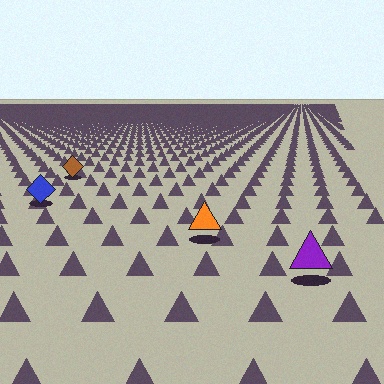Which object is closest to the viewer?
The purple triangle is closest. The texture marks near it are larger and more spread out.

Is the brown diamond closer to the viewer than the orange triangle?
No. The orange triangle is closer — you can tell from the texture gradient: the ground texture is coarser near it.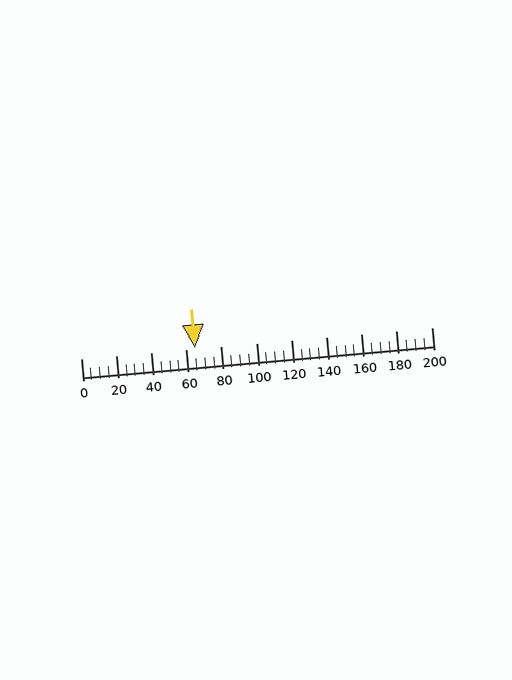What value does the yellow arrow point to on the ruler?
The yellow arrow points to approximately 65.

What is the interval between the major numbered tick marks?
The major tick marks are spaced 20 units apart.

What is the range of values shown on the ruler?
The ruler shows values from 0 to 200.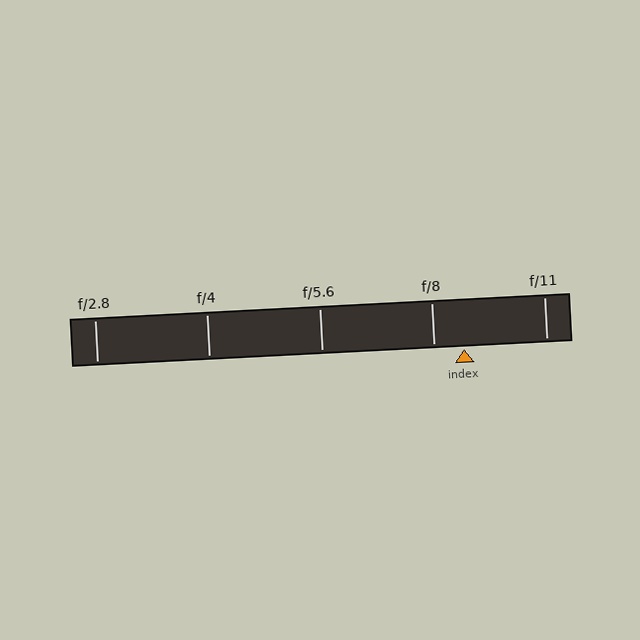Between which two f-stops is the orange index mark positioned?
The index mark is between f/8 and f/11.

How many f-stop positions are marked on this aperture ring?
There are 5 f-stop positions marked.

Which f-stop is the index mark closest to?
The index mark is closest to f/8.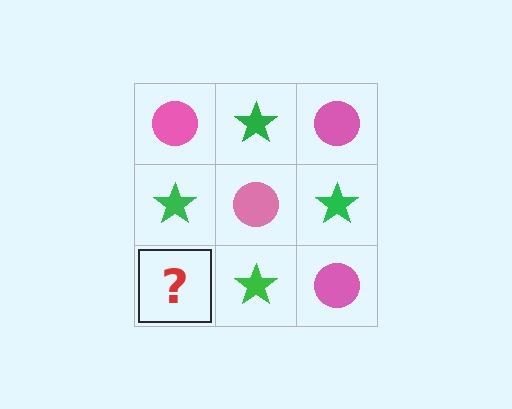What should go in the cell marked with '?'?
The missing cell should contain a pink circle.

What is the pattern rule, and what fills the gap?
The rule is that it alternates pink circle and green star in a checkerboard pattern. The gap should be filled with a pink circle.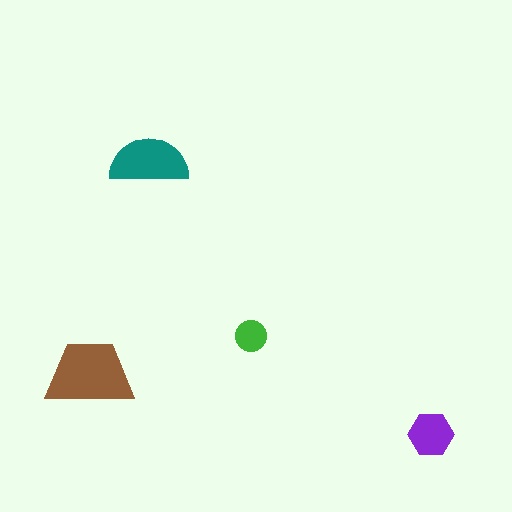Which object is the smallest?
The green circle.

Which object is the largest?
The brown trapezoid.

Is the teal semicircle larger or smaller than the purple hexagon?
Larger.